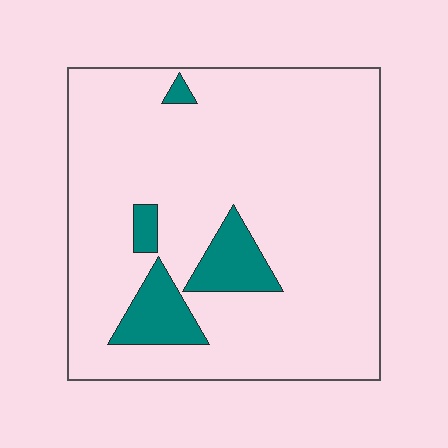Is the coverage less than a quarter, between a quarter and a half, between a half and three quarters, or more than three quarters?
Less than a quarter.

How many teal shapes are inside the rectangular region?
4.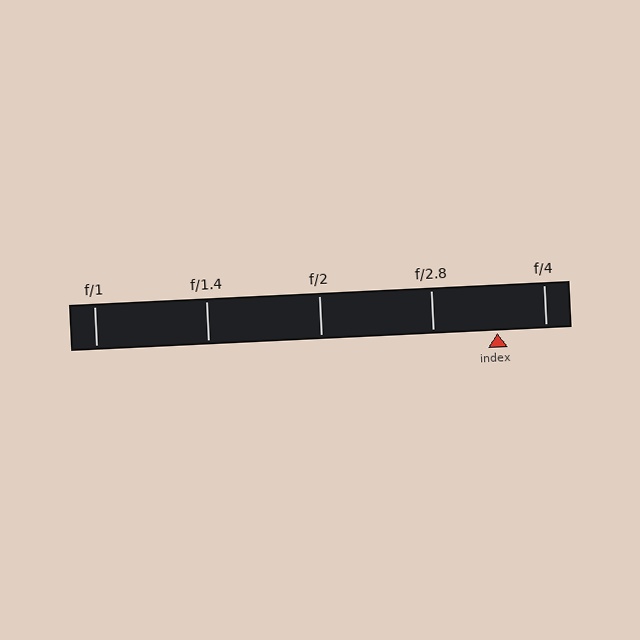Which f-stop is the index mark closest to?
The index mark is closest to f/4.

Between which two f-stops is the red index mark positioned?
The index mark is between f/2.8 and f/4.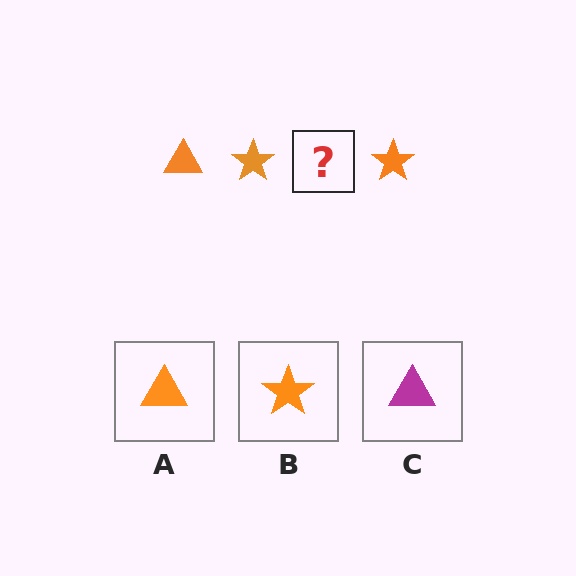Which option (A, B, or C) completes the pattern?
A.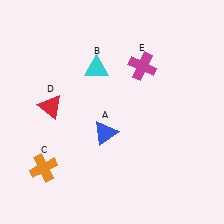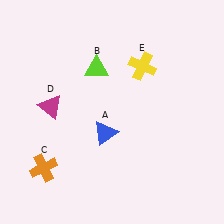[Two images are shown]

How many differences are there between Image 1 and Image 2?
There are 3 differences between the two images.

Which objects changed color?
B changed from cyan to lime. D changed from red to magenta. E changed from magenta to yellow.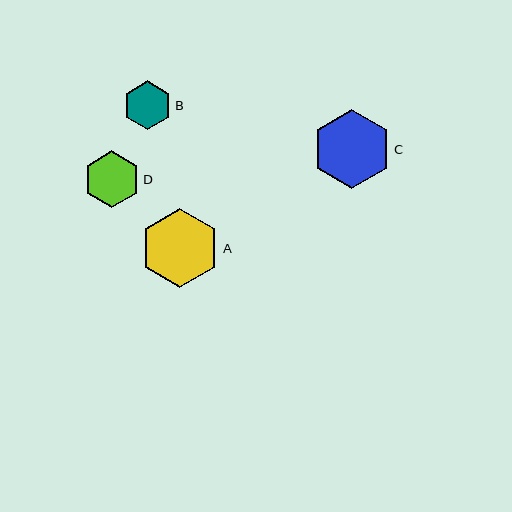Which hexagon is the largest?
Hexagon C is the largest with a size of approximately 80 pixels.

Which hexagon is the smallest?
Hexagon B is the smallest with a size of approximately 49 pixels.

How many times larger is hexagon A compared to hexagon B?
Hexagon A is approximately 1.6 times the size of hexagon B.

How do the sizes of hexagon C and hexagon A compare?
Hexagon C and hexagon A are approximately the same size.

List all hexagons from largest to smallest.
From largest to smallest: C, A, D, B.